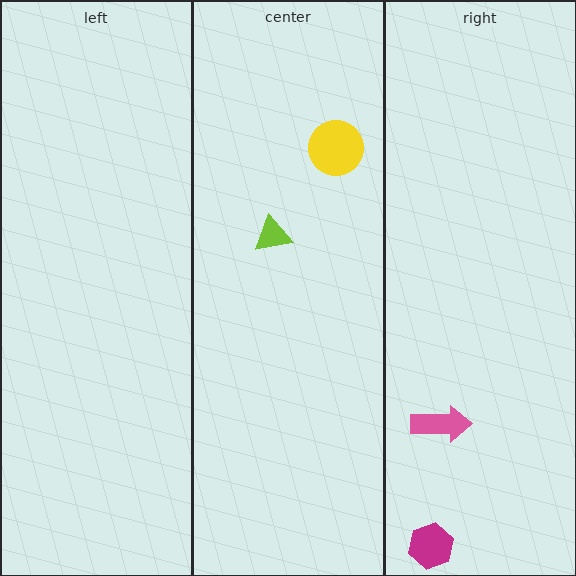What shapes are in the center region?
The lime triangle, the yellow circle.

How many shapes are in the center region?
2.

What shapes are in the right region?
The pink arrow, the magenta hexagon.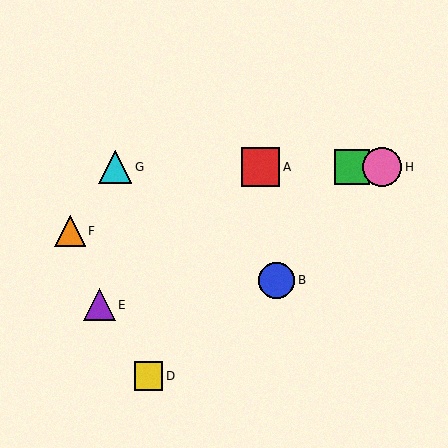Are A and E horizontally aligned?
No, A is at y≈167 and E is at y≈305.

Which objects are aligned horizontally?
Objects A, C, G, H are aligned horizontally.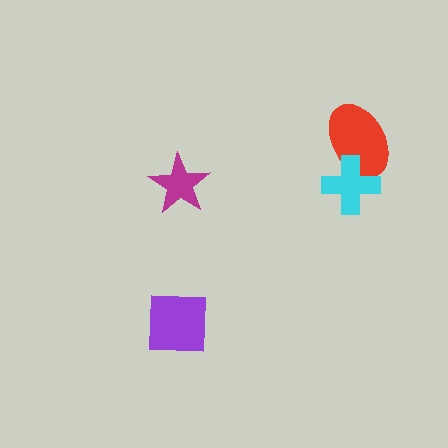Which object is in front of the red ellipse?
The cyan cross is in front of the red ellipse.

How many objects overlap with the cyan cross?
1 object overlaps with the cyan cross.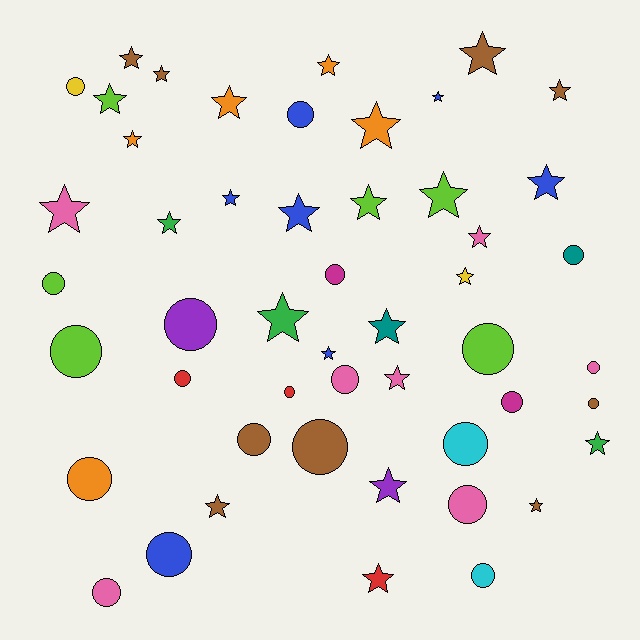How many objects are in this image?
There are 50 objects.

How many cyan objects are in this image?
There are 2 cyan objects.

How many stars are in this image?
There are 28 stars.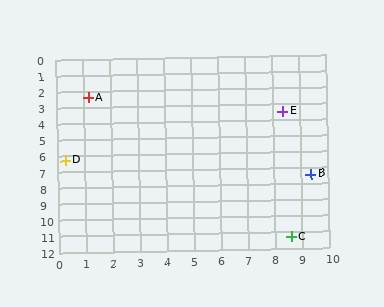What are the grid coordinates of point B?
Point B is at approximately (9.4, 7.4).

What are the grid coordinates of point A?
Point A is at approximately (1.2, 2.4).